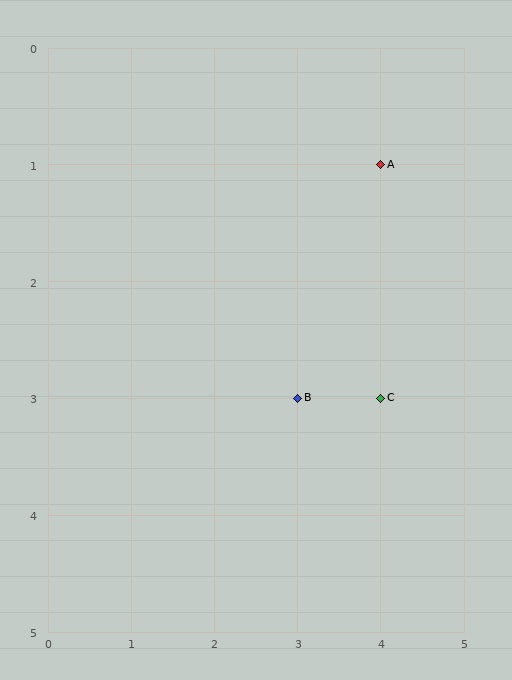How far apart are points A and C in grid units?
Points A and C are 2 rows apart.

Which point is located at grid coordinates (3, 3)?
Point B is at (3, 3).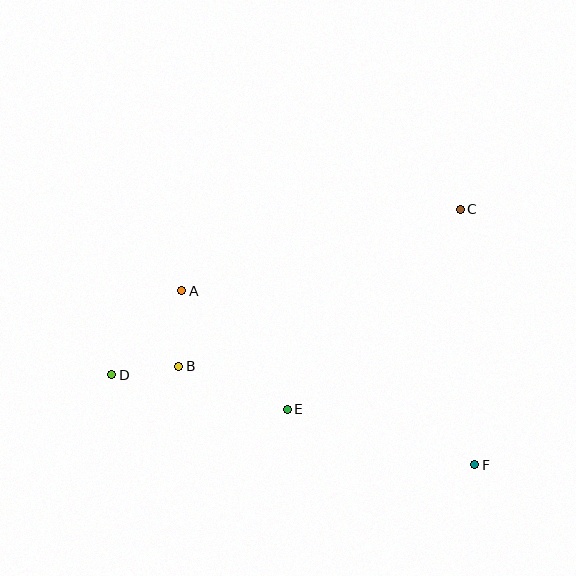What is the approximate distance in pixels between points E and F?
The distance between E and F is approximately 196 pixels.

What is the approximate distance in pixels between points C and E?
The distance between C and E is approximately 265 pixels.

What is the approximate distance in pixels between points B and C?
The distance between B and C is approximately 322 pixels.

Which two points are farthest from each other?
Points C and D are farthest from each other.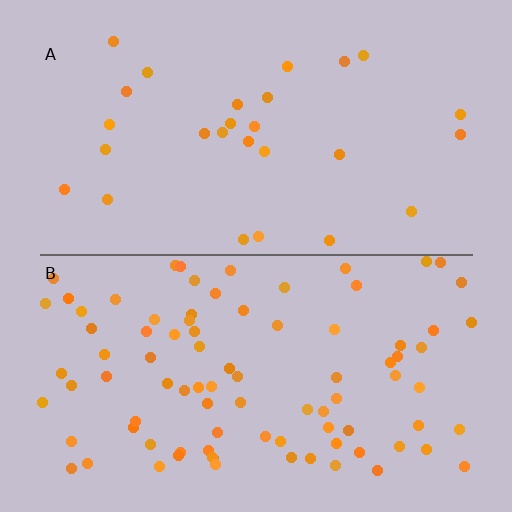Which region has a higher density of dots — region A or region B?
B (the bottom).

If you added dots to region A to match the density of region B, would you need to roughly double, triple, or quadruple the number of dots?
Approximately triple.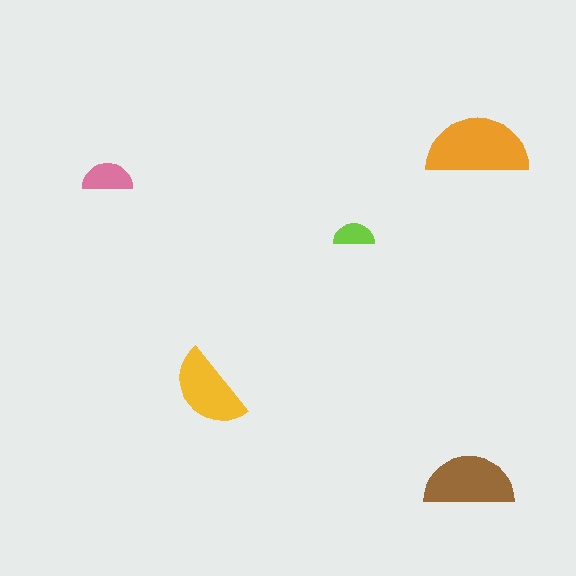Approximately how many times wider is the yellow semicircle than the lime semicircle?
About 2 times wider.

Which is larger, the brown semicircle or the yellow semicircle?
The brown one.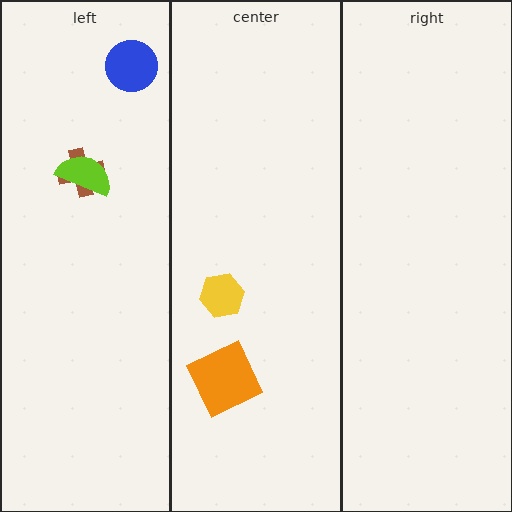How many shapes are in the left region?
3.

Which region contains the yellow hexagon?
The center region.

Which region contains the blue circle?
The left region.